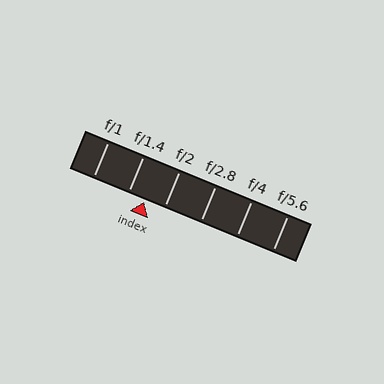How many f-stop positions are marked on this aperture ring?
There are 6 f-stop positions marked.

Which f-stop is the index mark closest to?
The index mark is closest to f/1.4.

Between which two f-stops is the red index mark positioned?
The index mark is between f/1.4 and f/2.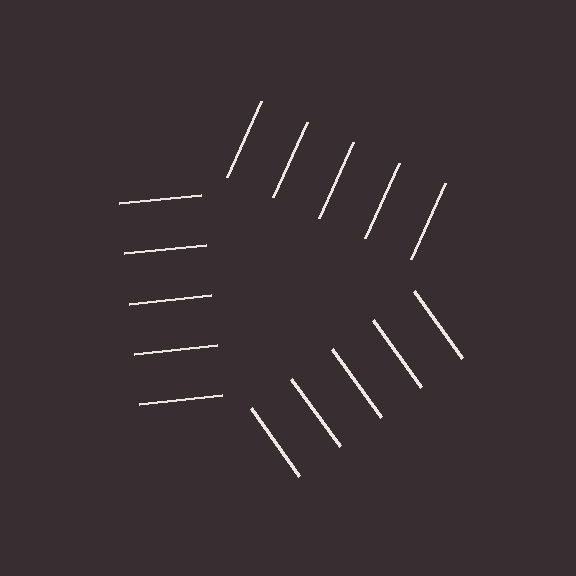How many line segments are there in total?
15 — 5 along each of the 3 edges.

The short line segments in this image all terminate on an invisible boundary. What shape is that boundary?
An illusory triangle — the line segments terminate on its edges but no continuous stroke is drawn.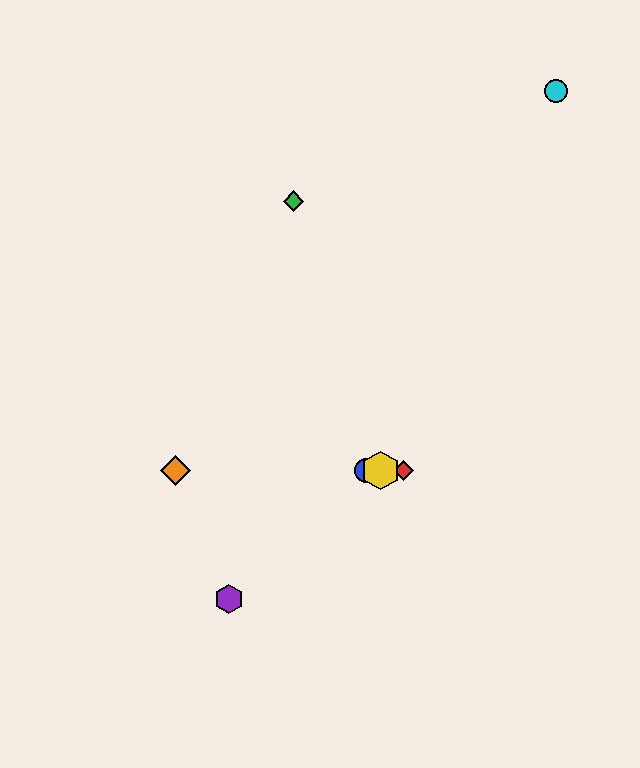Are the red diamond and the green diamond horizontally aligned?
No, the red diamond is at y≈471 and the green diamond is at y≈201.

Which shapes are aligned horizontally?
The red diamond, the blue circle, the yellow hexagon, the orange diamond are aligned horizontally.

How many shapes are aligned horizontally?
4 shapes (the red diamond, the blue circle, the yellow hexagon, the orange diamond) are aligned horizontally.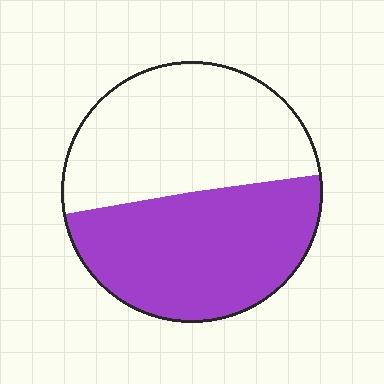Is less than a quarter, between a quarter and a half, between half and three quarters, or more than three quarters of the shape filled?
Between a quarter and a half.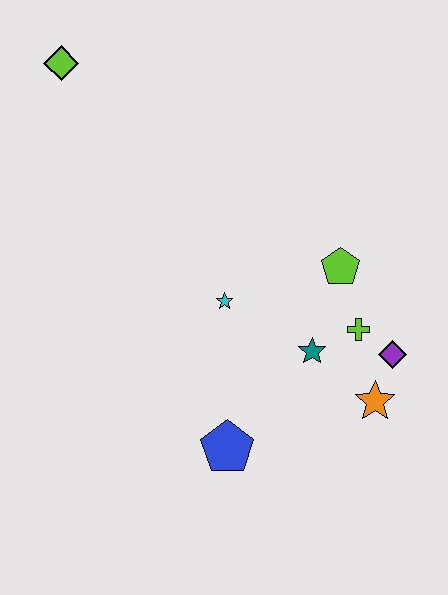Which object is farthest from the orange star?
The lime diamond is farthest from the orange star.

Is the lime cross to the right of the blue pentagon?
Yes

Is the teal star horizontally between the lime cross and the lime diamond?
Yes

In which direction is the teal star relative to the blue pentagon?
The teal star is above the blue pentagon.